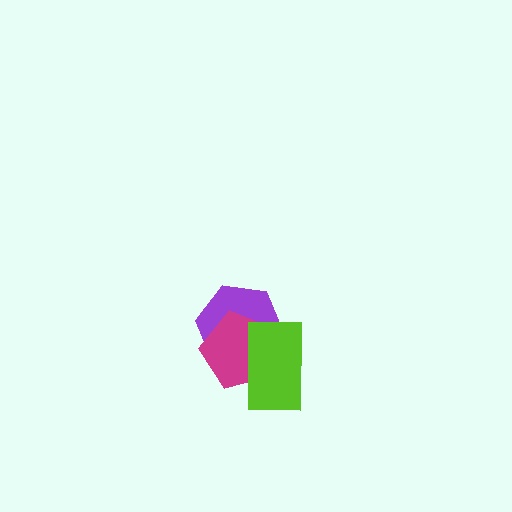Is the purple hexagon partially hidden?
Yes, it is partially covered by another shape.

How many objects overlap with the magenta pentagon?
2 objects overlap with the magenta pentagon.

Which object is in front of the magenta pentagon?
The lime rectangle is in front of the magenta pentagon.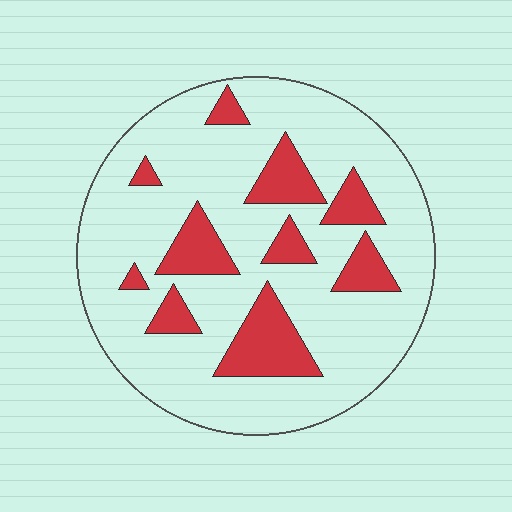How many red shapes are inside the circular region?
10.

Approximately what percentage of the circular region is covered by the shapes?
Approximately 20%.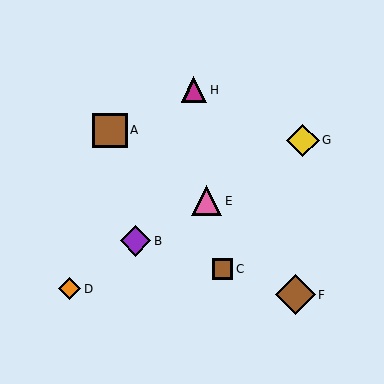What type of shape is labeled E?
Shape E is a pink triangle.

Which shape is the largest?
The brown diamond (labeled F) is the largest.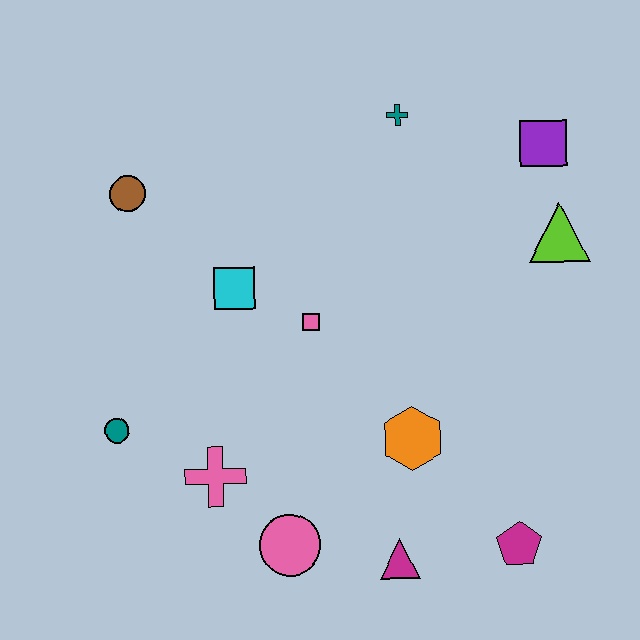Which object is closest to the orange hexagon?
The magenta triangle is closest to the orange hexagon.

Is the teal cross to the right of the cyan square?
Yes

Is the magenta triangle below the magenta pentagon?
Yes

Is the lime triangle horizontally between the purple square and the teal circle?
No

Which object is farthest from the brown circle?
The magenta pentagon is farthest from the brown circle.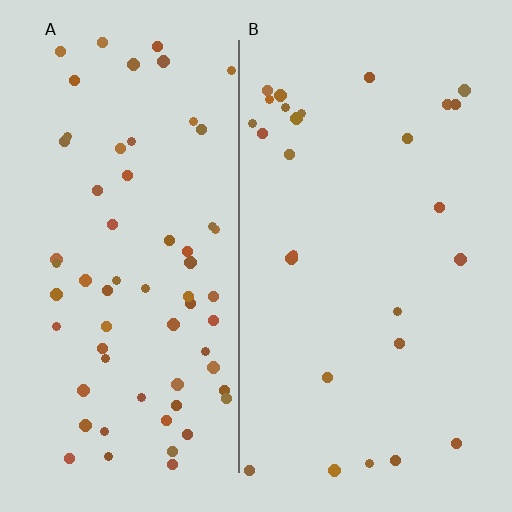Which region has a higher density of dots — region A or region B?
A (the left).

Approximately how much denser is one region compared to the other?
Approximately 2.4× — region A over region B.